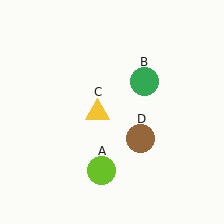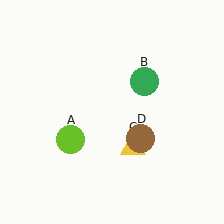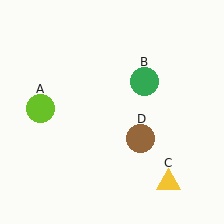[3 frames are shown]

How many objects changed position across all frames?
2 objects changed position: lime circle (object A), yellow triangle (object C).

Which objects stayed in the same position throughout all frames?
Green circle (object B) and brown circle (object D) remained stationary.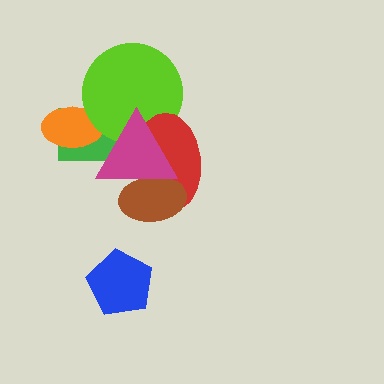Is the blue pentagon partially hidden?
No, no other shape covers it.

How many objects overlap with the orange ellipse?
3 objects overlap with the orange ellipse.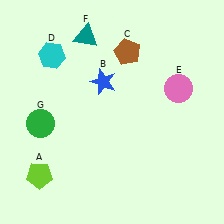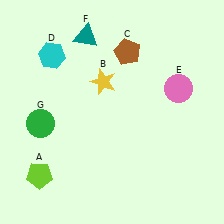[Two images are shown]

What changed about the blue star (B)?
In Image 1, B is blue. In Image 2, it changed to yellow.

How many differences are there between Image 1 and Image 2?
There is 1 difference between the two images.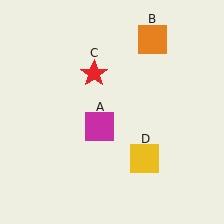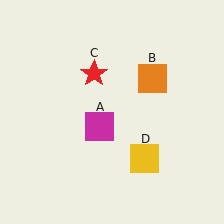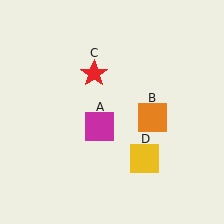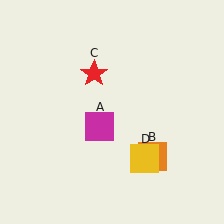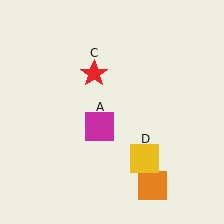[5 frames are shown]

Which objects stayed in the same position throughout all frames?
Magenta square (object A) and red star (object C) and yellow square (object D) remained stationary.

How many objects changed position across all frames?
1 object changed position: orange square (object B).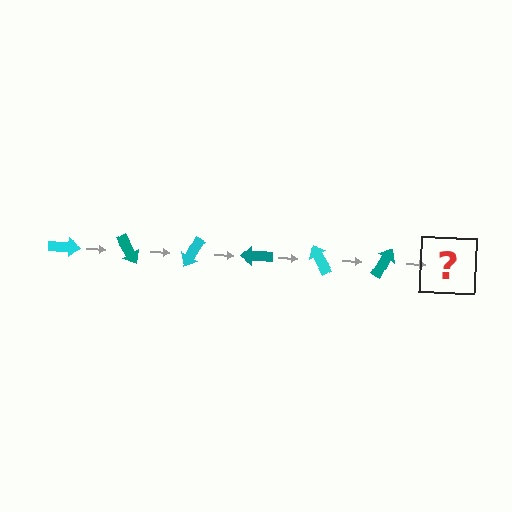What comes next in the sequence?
The next element should be a cyan arrow, rotated 360 degrees from the start.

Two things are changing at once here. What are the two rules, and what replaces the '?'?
The two rules are that it rotates 60 degrees each step and the color cycles through cyan and teal. The '?' should be a cyan arrow, rotated 360 degrees from the start.